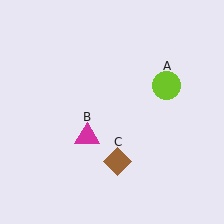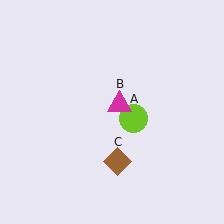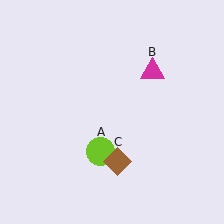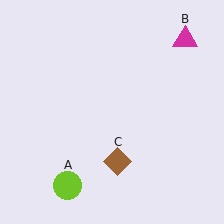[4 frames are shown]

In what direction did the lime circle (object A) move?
The lime circle (object A) moved down and to the left.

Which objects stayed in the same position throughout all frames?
Brown diamond (object C) remained stationary.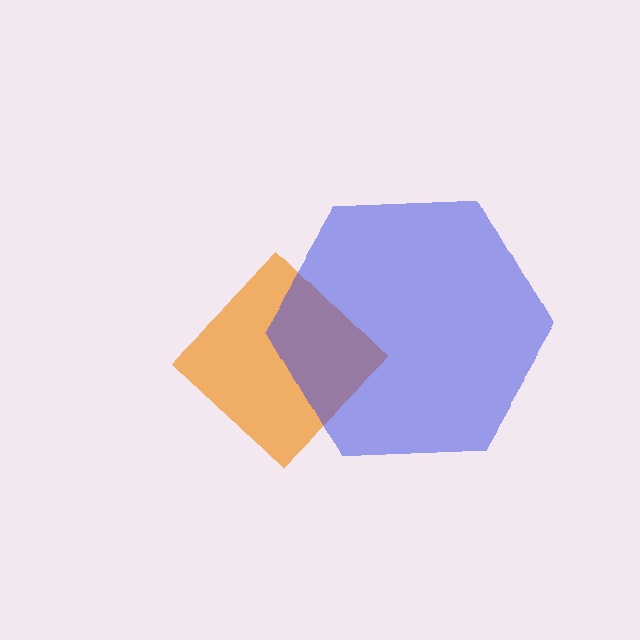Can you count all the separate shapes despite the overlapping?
Yes, there are 2 separate shapes.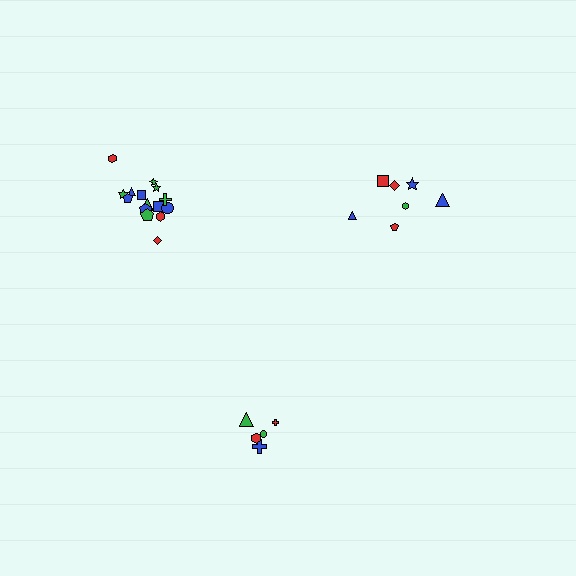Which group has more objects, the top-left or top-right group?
The top-left group.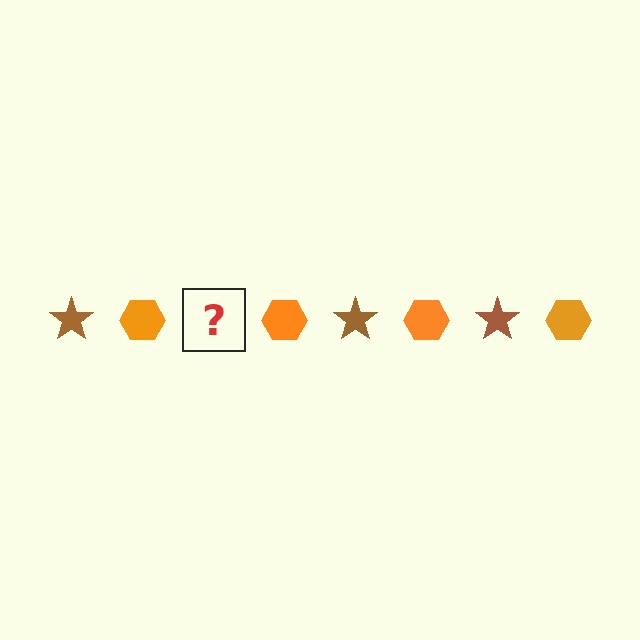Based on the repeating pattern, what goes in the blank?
The blank should be a brown star.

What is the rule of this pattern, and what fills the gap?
The rule is that the pattern alternates between brown star and orange hexagon. The gap should be filled with a brown star.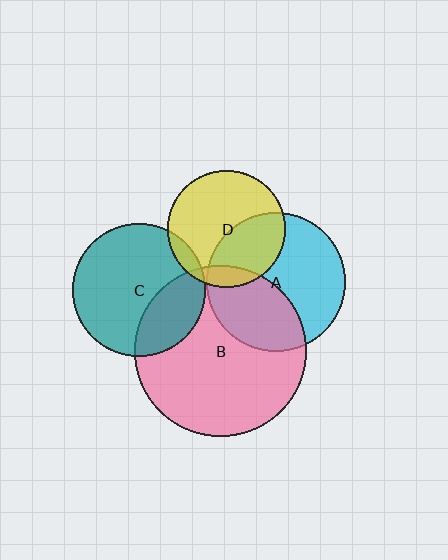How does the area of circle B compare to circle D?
Approximately 2.1 times.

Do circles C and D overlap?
Yes.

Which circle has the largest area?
Circle B (pink).